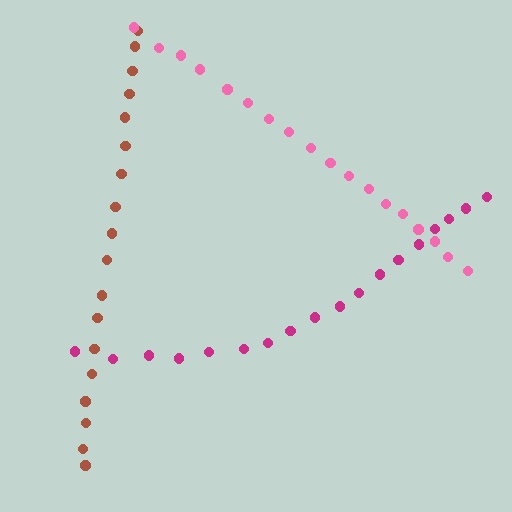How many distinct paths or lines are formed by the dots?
There are 3 distinct paths.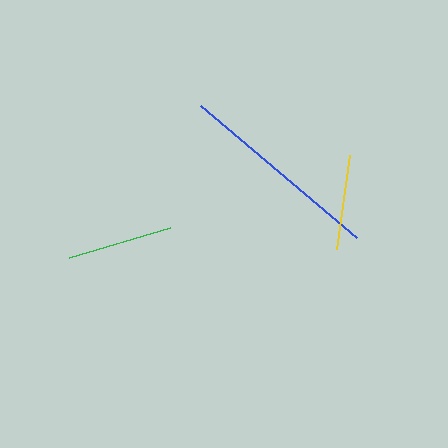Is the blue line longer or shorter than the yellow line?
The blue line is longer than the yellow line.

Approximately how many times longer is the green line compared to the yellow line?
The green line is approximately 1.1 times the length of the yellow line.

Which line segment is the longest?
The blue line is the longest at approximately 205 pixels.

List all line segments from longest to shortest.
From longest to shortest: blue, green, yellow.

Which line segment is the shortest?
The yellow line is the shortest at approximately 95 pixels.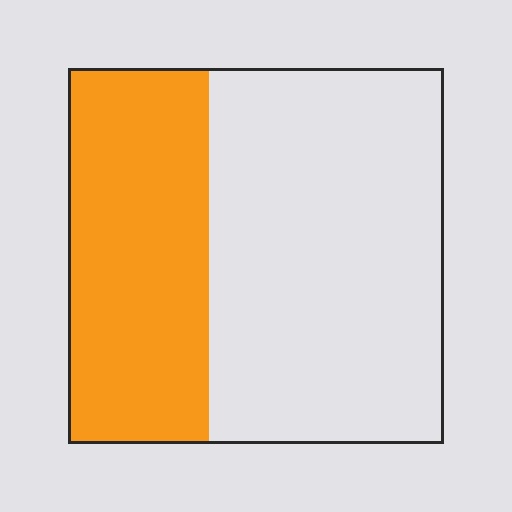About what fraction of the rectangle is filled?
About three eighths (3/8).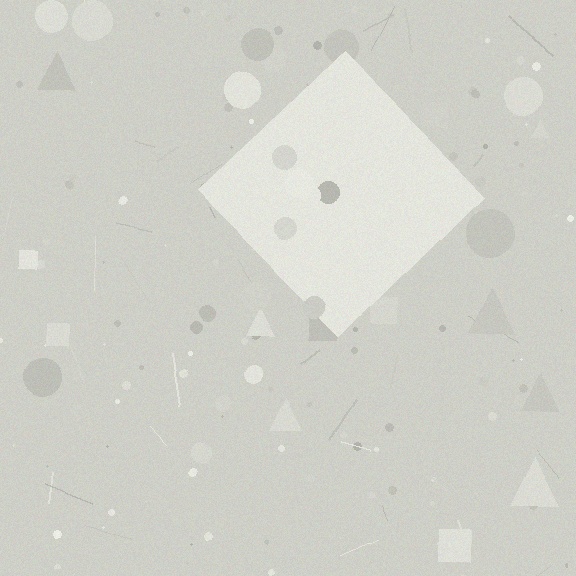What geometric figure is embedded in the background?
A diamond is embedded in the background.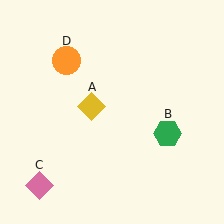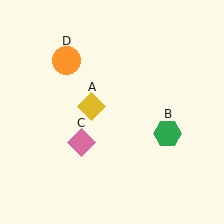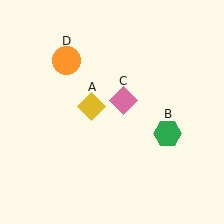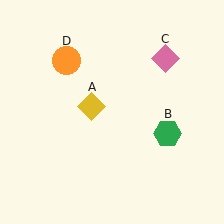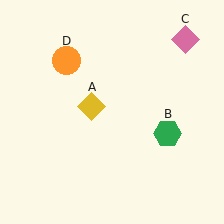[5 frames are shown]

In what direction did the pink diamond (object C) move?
The pink diamond (object C) moved up and to the right.